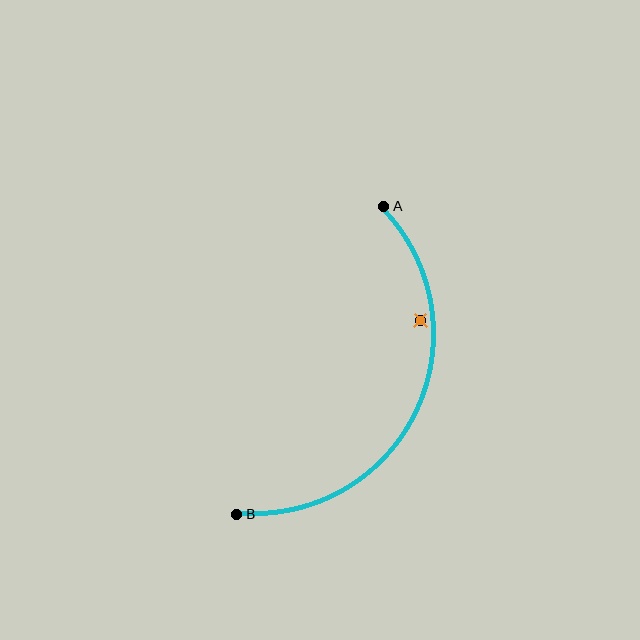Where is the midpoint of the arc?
The arc midpoint is the point on the curve farthest from the straight line joining A and B. It sits to the right of that line.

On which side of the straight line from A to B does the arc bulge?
The arc bulges to the right of the straight line connecting A and B.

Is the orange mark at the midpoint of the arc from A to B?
No — the orange mark does not lie on the arc at all. It sits slightly inside the curve.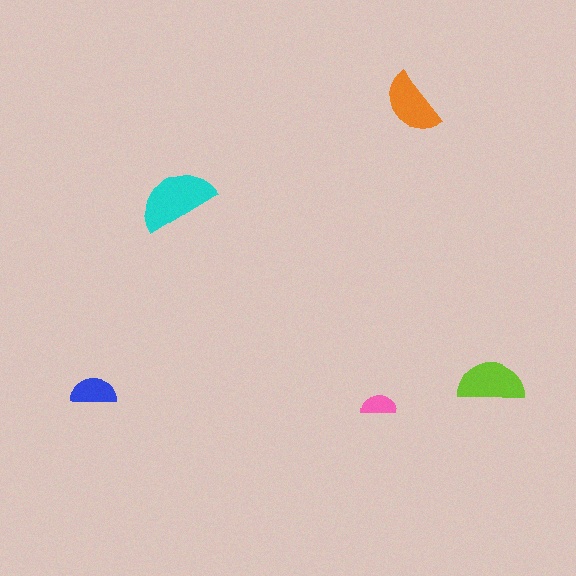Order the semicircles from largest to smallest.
the cyan one, the lime one, the orange one, the blue one, the pink one.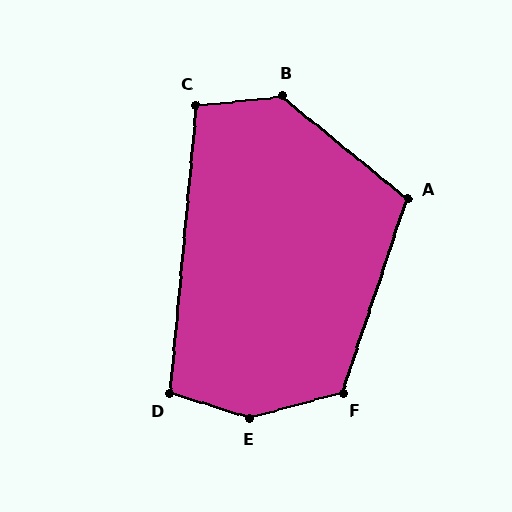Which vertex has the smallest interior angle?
C, at approximately 101 degrees.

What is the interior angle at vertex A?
Approximately 111 degrees (obtuse).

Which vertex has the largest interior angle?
E, at approximately 148 degrees.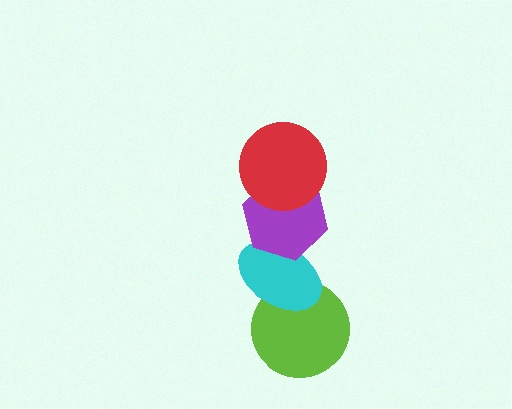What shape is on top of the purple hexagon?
The red circle is on top of the purple hexagon.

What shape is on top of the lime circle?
The cyan ellipse is on top of the lime circle.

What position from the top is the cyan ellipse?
The cyan ellipse is 3rd from the top.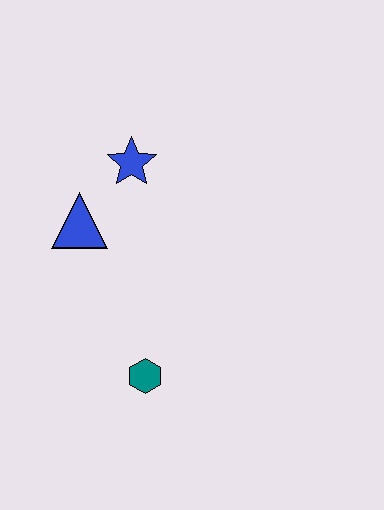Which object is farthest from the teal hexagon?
The blue star is farthest from the teal hexagon.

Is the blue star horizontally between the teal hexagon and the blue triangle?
Yes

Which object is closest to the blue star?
The blue triangle is closest to the blue star.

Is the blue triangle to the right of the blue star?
No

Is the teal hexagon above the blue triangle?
No